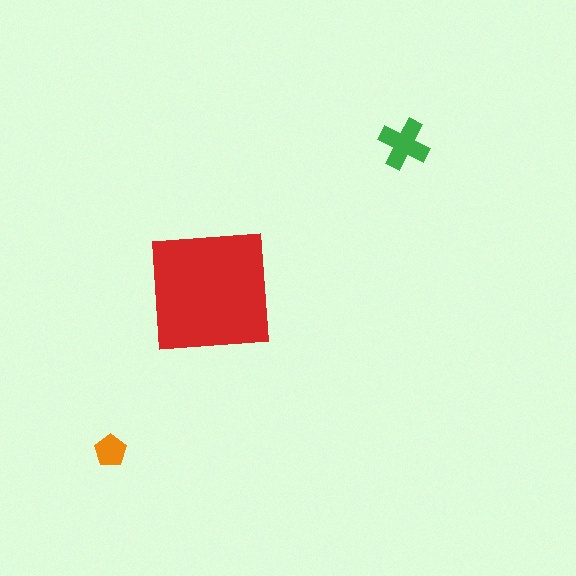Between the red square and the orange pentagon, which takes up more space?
The red square.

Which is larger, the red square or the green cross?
The red square.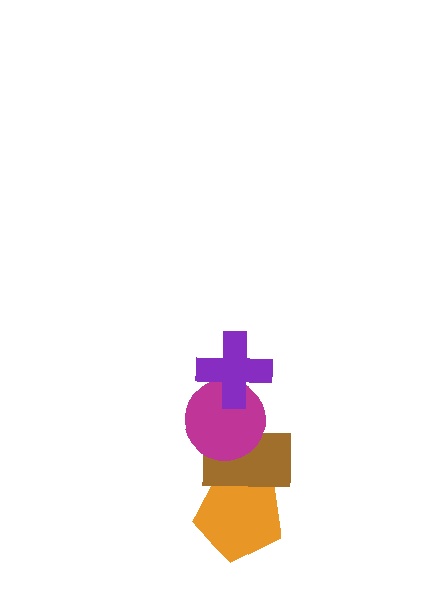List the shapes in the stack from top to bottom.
From top to bottom: the purple cross, the magenta circle, the brown rectangle, the orange pentagon.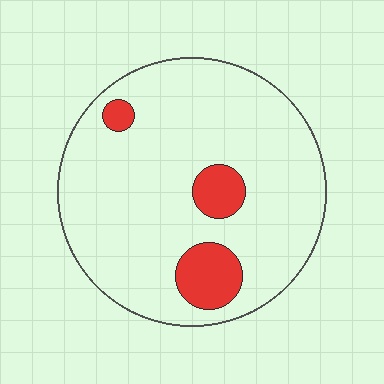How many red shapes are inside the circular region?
3.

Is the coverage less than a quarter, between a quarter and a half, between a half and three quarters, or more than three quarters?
Less than a quarter.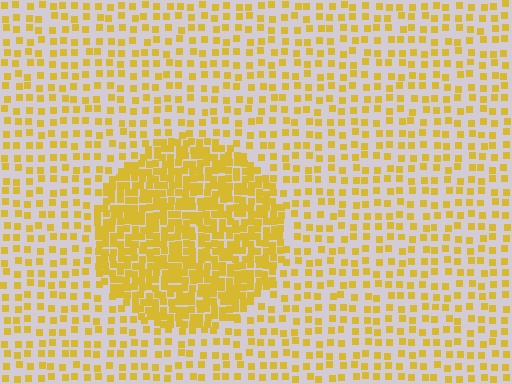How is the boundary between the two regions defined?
The boundary is defined by a change in element density (approximately 2.5x ratio). All elements are the same color, size, and shape.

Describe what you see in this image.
The image contains small yellow elements arranged at two different densities. A circle-shaped region is visible where the elements are more densely packed than the surrounding area.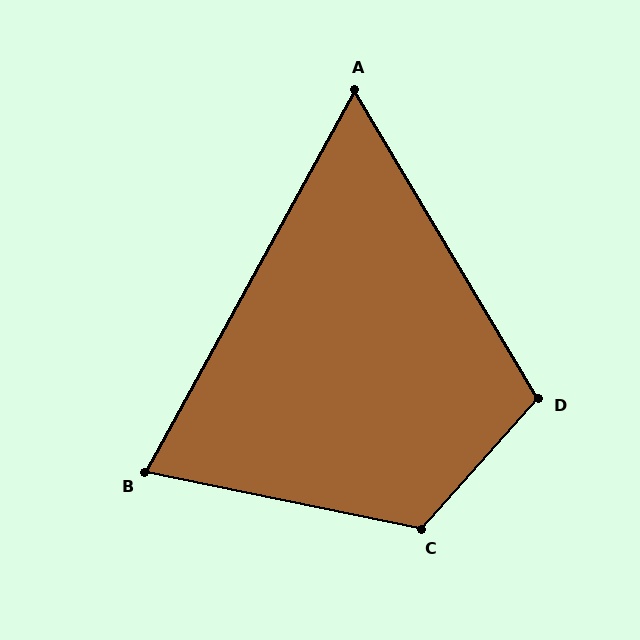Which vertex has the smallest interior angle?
A, at approximately 60 degrees.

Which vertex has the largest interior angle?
C, at approximately 120 degrees.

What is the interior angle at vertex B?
Approximately 73 degrees (acute).